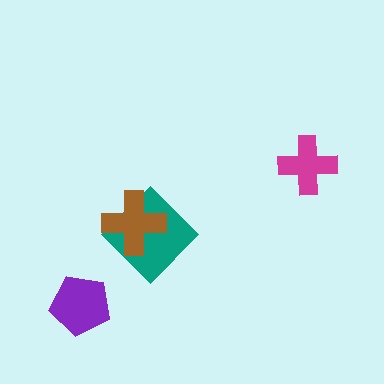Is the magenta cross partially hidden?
No, no other shape covers it.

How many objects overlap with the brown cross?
1 object overlaps with the brown cross.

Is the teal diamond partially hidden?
Yes, it is partially covered by another shape.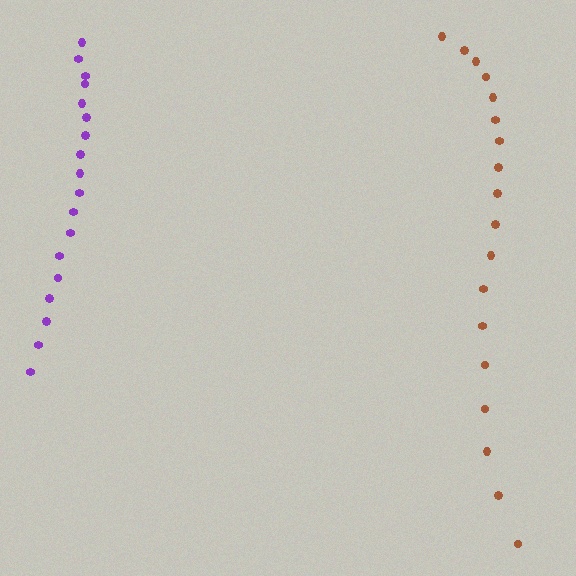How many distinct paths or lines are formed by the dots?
There are 2 distinct paths.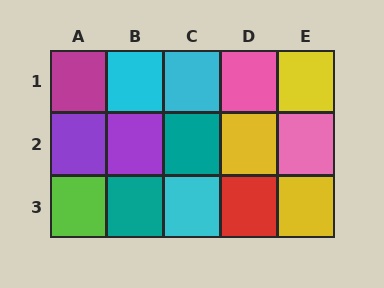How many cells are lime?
1 cell is lime.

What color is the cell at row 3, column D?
Red.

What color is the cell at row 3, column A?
Lime.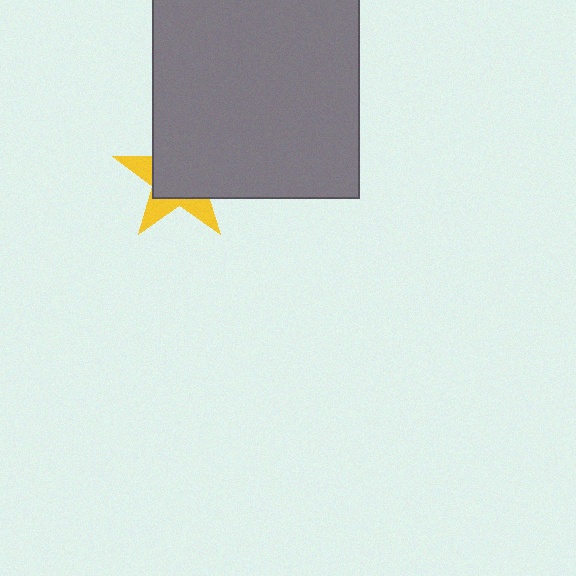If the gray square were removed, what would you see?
You would see the complete yellow star.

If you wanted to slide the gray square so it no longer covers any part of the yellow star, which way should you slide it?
Slide it toward the upper-right — that is the most direct way to separate the two shapes.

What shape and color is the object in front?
The object in front is a gray square.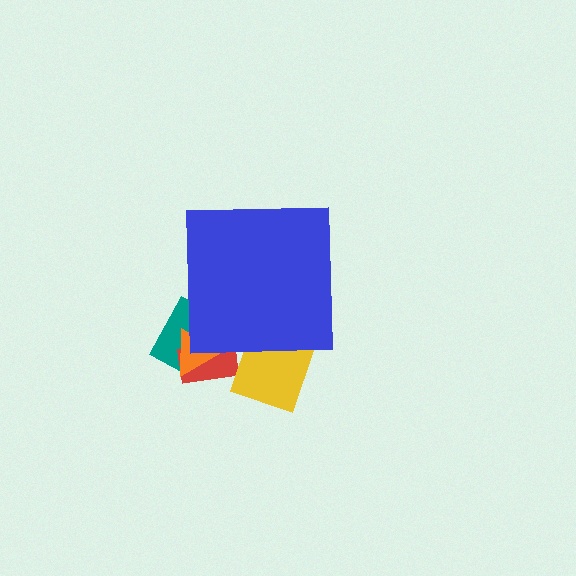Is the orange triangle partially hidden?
Yes, the orange triangle is partially hidden behind the blue square.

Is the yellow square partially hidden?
Yes, the yellow square is partially hidden behind the blue square.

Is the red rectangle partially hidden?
Yes, the red rectangle is partially hidden behind the blue square.